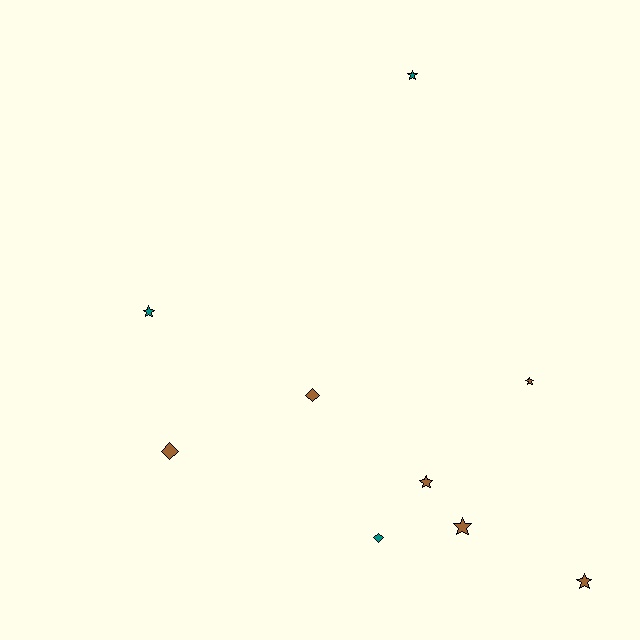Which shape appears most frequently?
Star, with 6 objects.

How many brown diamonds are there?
There are 2 brown diamonds.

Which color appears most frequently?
Brown, with 6 objects.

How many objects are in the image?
There are 9 objects.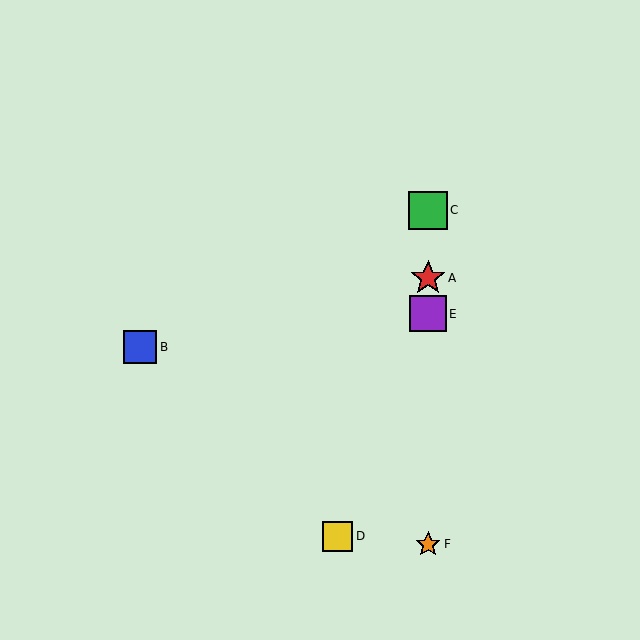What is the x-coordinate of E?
Object E is at x≈428.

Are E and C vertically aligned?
Yes, both are at x≈428.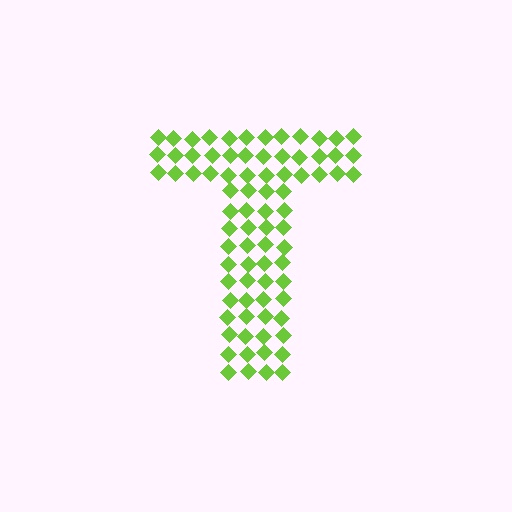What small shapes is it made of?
It is made of small diamonds.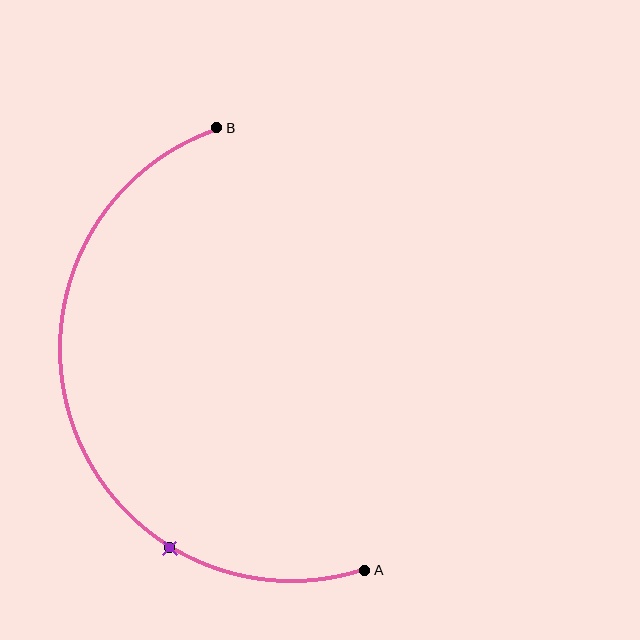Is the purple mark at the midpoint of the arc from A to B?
No. The purple mark lies on the arc but is closer to endpoint A. The arc midpoint would be at the point on the curve equidistant along the arc from both A and B.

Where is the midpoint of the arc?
The arc midpoint is the point on the curve farthest from the straight line joining A and B. It sits to the left of that line.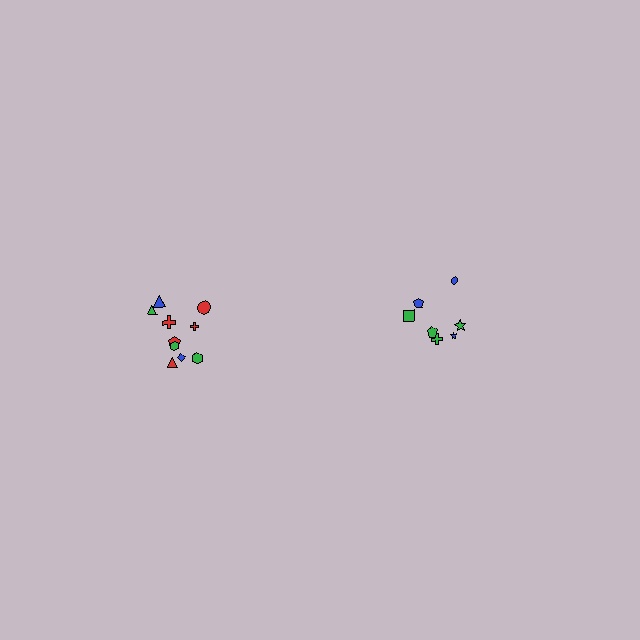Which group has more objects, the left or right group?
The left group.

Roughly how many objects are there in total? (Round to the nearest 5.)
Roughly 15 objects in total.